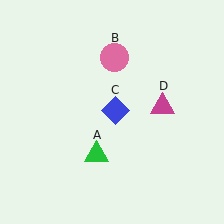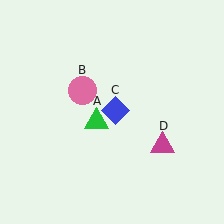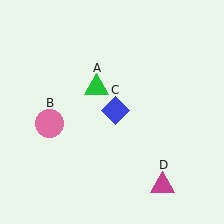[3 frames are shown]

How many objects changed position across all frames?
3 objects changed position: green triangle (object A), pink circle (object B), magenta triangle (object D).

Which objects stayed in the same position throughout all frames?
Blue diamond (object C) remained stationary.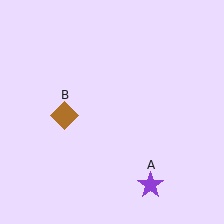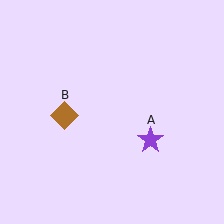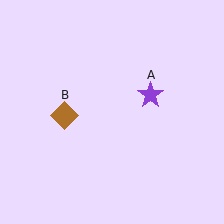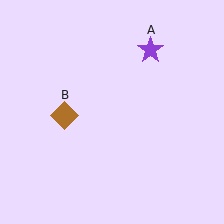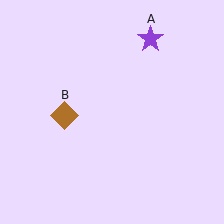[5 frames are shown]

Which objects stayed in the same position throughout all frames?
Brown diamond (object B) remained stationary.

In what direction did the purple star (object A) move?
The purple star (object A) moved up.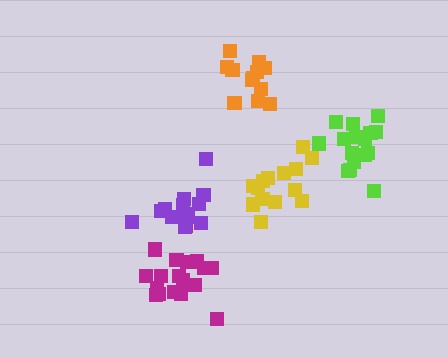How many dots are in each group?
Group 1: 14 dots, Group 2: 17 dots, Group 3: 19 dots, Group 4: 15 dots, Group 5: 14 dots (79 total).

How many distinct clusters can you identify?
There are 5 distinct clusters.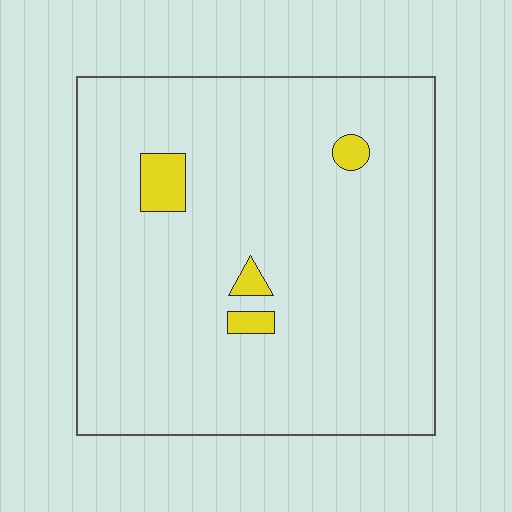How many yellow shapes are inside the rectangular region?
4.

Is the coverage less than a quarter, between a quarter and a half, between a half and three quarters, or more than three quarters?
Less than a quarter.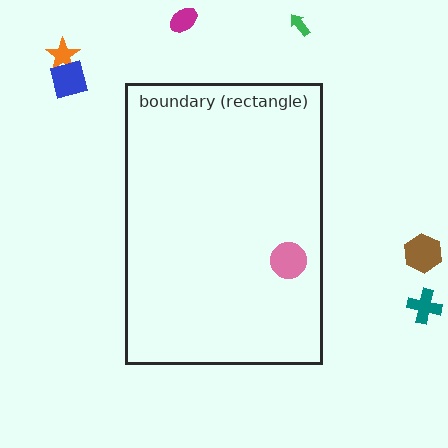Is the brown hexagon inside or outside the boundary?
Outside.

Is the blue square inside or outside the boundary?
Outside.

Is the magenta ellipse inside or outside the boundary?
Outside.